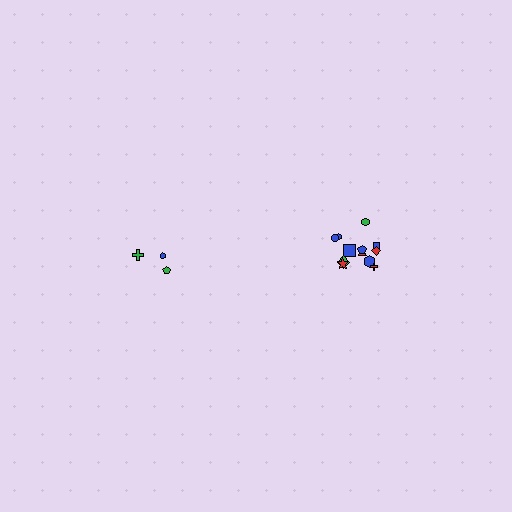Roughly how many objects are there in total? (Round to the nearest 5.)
Roughly 15 objects in total.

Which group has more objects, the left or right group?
The right group.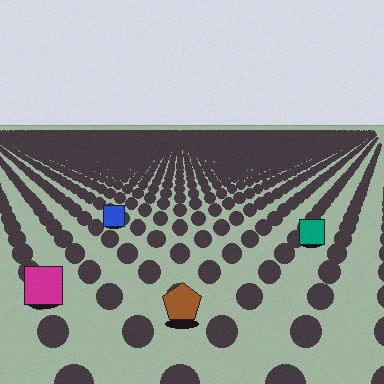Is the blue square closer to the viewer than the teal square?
No. The teal square is closer — you can tell from the texture gradient: the ground texture is coarser near it.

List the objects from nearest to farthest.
From nearest to farthest: the brown pentagon, the magenta square, the teal square, the blue square.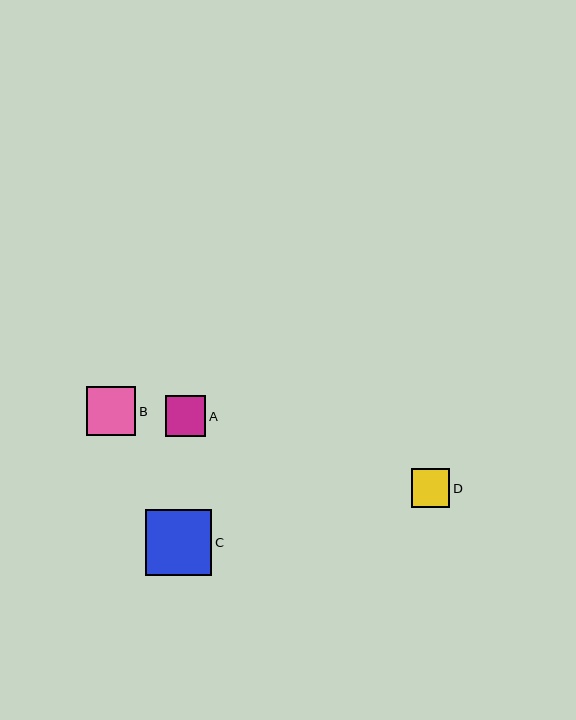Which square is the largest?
Square C is the largest with a size of approximately 66 pixels.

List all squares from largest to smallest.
From largest to smallest: C, B, A, D.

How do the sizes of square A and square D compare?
Square A and square D are approximately the same size.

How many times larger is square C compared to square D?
Square C is approximately 1.7 times the size of square D.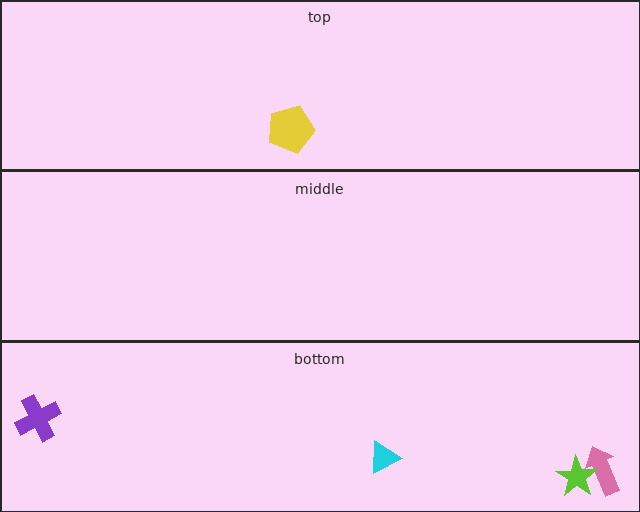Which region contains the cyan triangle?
The bottom region.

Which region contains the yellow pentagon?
The top region.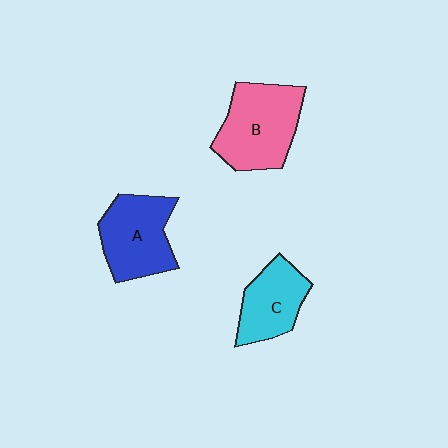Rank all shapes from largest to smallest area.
From largest to smallest: B (pink), A (blue), C (cyan).